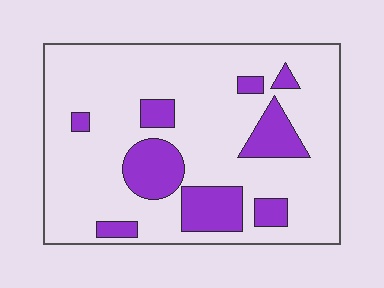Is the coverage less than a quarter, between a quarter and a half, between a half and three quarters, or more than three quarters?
Less than a quarter.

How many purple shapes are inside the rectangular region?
9.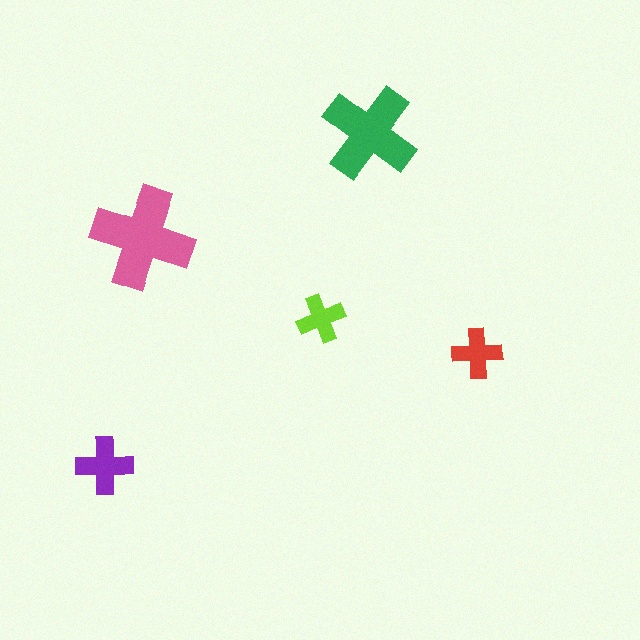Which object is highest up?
The green cross is topmost.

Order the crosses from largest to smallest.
the pink one, the green one, the purple one, the red one, the lime one.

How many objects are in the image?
There are 5 objects in the image.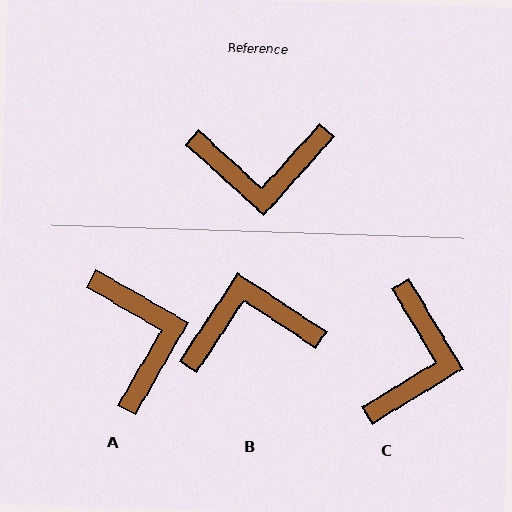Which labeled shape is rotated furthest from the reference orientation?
B, about 171 degrees away.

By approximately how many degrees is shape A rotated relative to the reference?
Approximately 102 degrees counter-clockwise.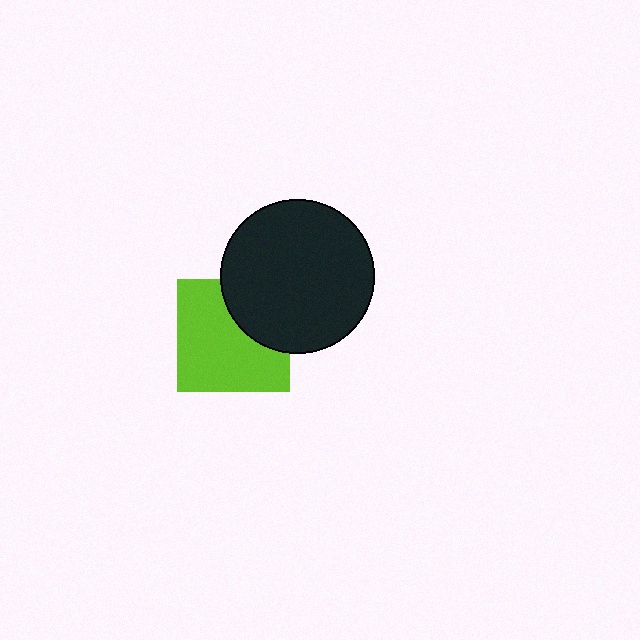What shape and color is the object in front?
The object in front is a black circle.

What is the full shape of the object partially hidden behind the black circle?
The partially hidden object is a lime square.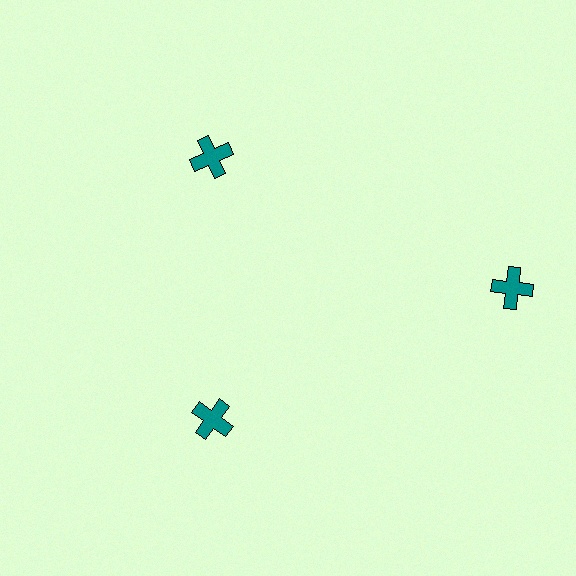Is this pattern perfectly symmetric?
No. The 3 teal crosses are arranged in a ring, but one element near the 3 o'clock position is pushed outward from the center, breaking the 3-fold rotational symmetry.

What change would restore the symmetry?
The symmetry would be restored by moving it inward, back onto the ring so that all 3 crosses sit at equal angles and equal distance from the center.